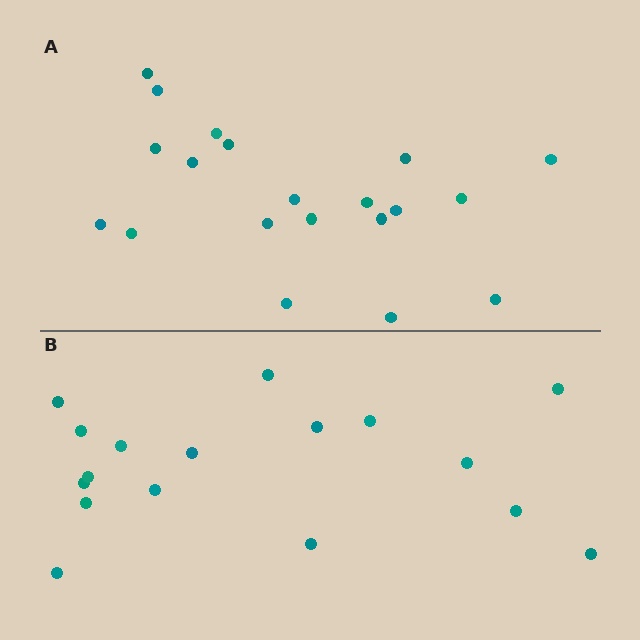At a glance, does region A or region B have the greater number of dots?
Region A (the top region) has more dots.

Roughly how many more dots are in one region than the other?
Region A has just a few more — roughly 2 or 3 more dots than region B.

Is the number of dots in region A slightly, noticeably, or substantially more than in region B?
Region A has only slightly more — the two regions are fairly close. The ratio is roughly 1.2 to 1.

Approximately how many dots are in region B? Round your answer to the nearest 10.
About 20 dots. (The exact count is 17, which rounds to 20.)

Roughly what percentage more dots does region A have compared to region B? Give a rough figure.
About 20% more.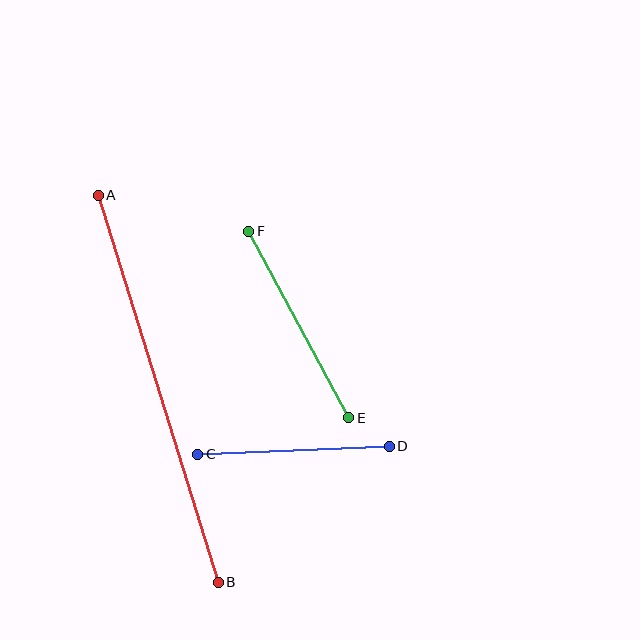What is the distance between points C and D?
The distance is approximately 192 pixels.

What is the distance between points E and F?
The distance is approximately 211 pixels.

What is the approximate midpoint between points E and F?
The midpoint is at approximately (299, 325) pixels.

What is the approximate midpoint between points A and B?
The midpoint is at approximately (158, 389) pixels.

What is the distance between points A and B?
The distance is approximately 405 pixels.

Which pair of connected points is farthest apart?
Points A and B are farthest apart.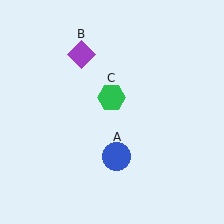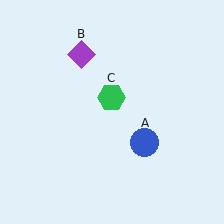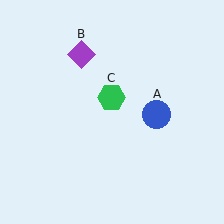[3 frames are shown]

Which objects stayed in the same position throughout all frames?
Purple diamond (object B) and green hexagon (object C) remained stationary.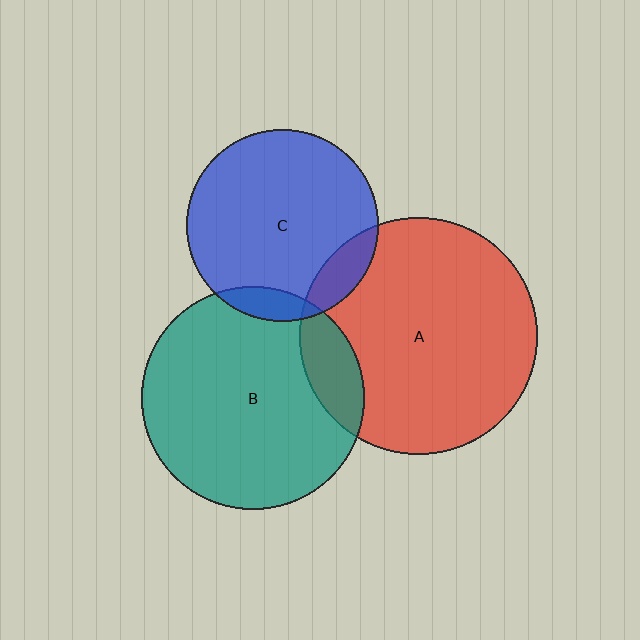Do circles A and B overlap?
Yes.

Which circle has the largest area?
Circle A (red).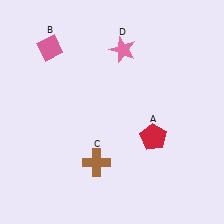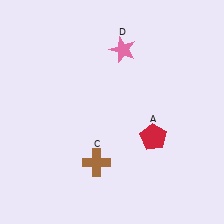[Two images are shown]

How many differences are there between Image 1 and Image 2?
There is 1 difference between the two images.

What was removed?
The pink diamond (B) was removed in Image 2.